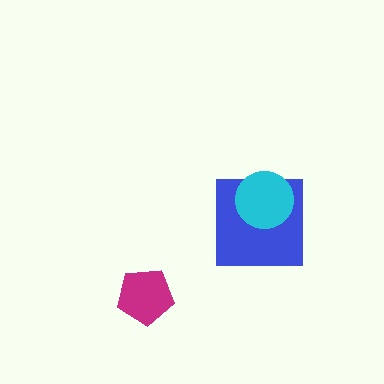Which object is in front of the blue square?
The cyan circle is in front of the blue square.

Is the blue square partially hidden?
Yes, it is partially covered by another shape.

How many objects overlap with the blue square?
1 object overlaps with the blue square.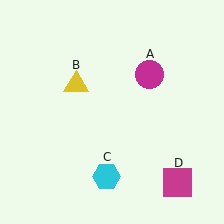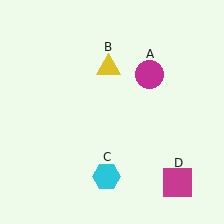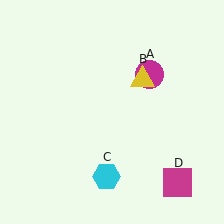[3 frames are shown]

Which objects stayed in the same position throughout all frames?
Magenta circle (object A) and cyan hexagon (object C) and magenta square (object D) remained stationary.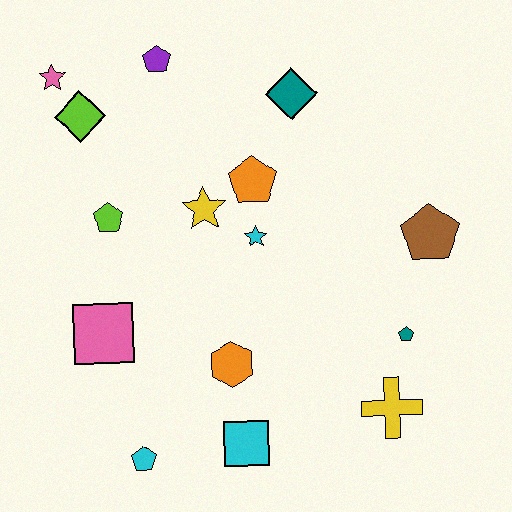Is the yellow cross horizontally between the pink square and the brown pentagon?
Yes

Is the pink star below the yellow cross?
No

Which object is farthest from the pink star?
The yellow cross is farthest from the pink star.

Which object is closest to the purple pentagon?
The lime diamond is closest to the purple pentagon.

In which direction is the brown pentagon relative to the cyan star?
The brown pentagon is to the right of the cyan star.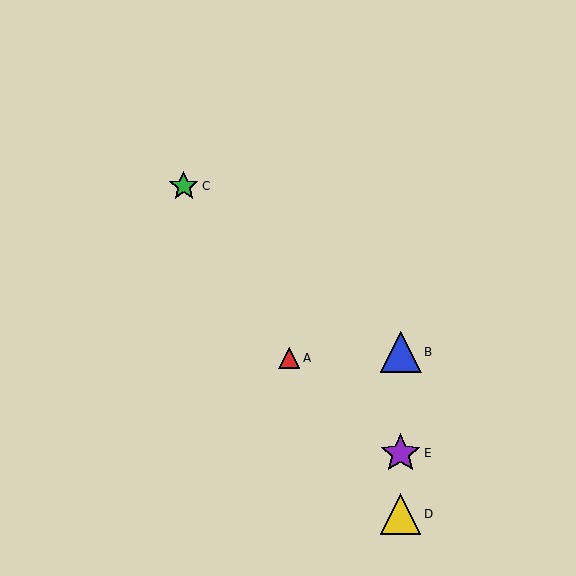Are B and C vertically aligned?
No, B is at x≈401 and C is at x≈184.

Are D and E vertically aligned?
Yes, both are at x≈401.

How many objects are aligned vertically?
3 objects (B, D, E) are aligned vertically.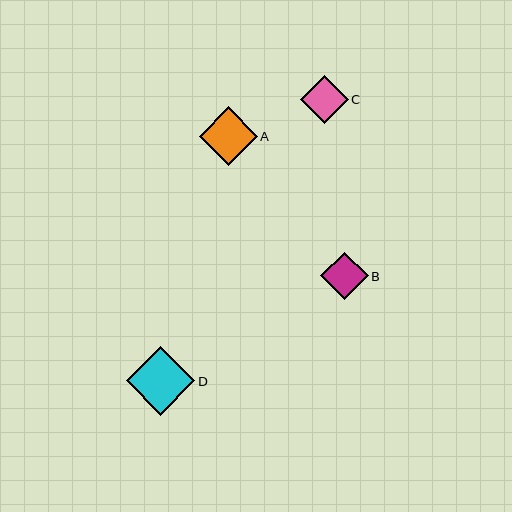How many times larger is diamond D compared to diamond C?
Diamond D is approximately 1.4 times the size of diamond C.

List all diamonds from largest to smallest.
From largest to smallest: D, A, C, B.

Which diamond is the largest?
Diamond D is the largest with a size of approximately 69 pixels.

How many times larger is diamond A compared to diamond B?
Diamond A is approximately 1.2 times the size of diamond B.